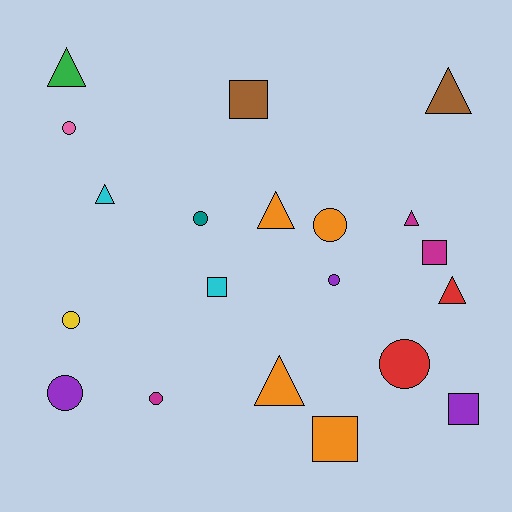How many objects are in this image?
There are 20 objects.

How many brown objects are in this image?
There are 2 brown objects.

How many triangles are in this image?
There are 7 triangles.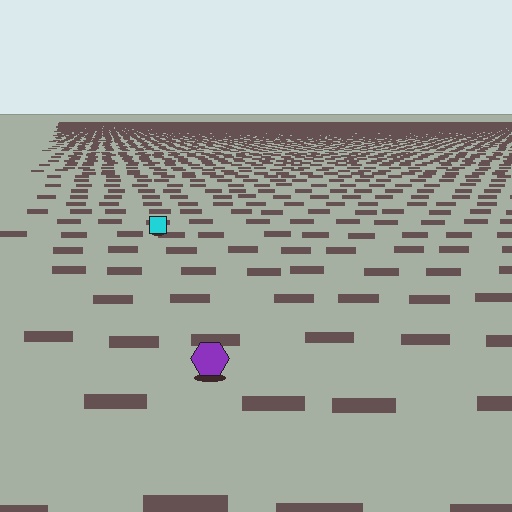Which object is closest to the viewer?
The purple hexagon is closest. The texture marks near it are larger and more spread out.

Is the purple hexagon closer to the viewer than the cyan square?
Yes. The purple hexagon is closer — you can tell from the texture gradient: the ground texture is coarser near it.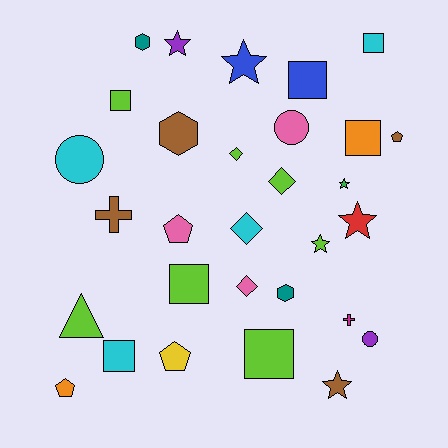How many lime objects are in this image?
There are 7 lime objects.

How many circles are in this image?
There are 3 circles.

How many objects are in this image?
There are 30 objects.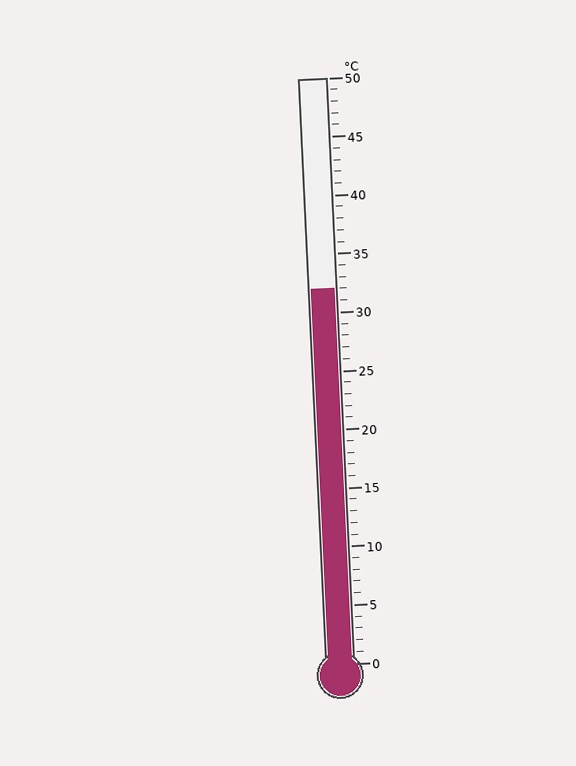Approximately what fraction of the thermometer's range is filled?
The thermometer is filled to approximately 65% of its range.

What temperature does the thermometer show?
The thermometer shows approximately 32°C.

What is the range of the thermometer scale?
The thermometer scale ranges from 0°C to 50°C.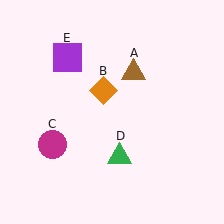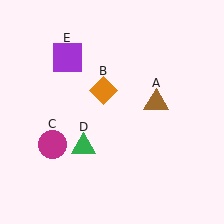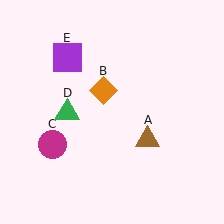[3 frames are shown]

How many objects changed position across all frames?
2 objects changed position: brown triangle (object A), green triangle (object D).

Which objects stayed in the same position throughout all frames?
Orange diamond (object B) and magenta circle (object C) and purple square (object E) remained stationary.